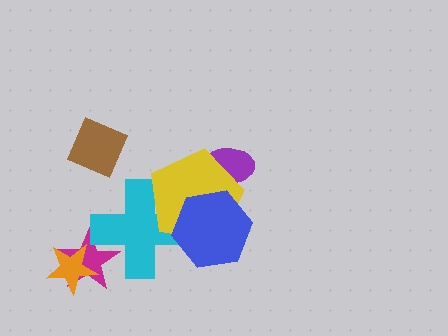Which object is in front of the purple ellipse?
The yellow pentagon is in front of the purple ellipse.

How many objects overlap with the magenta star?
2 objects overlap with the magenta star.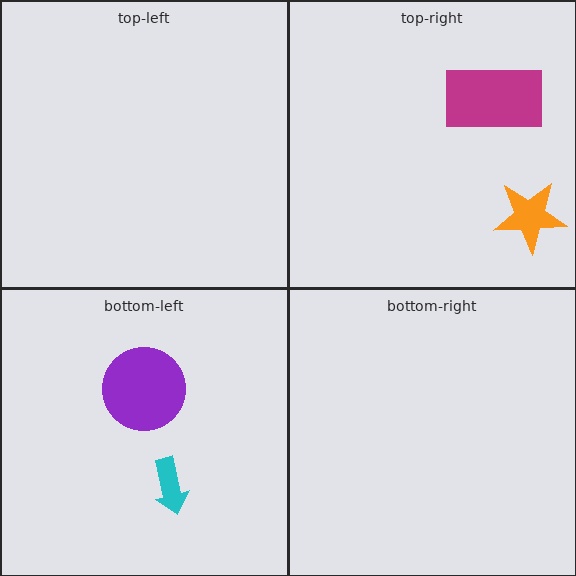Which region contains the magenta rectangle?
The top-right region.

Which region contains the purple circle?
The bottom-left region.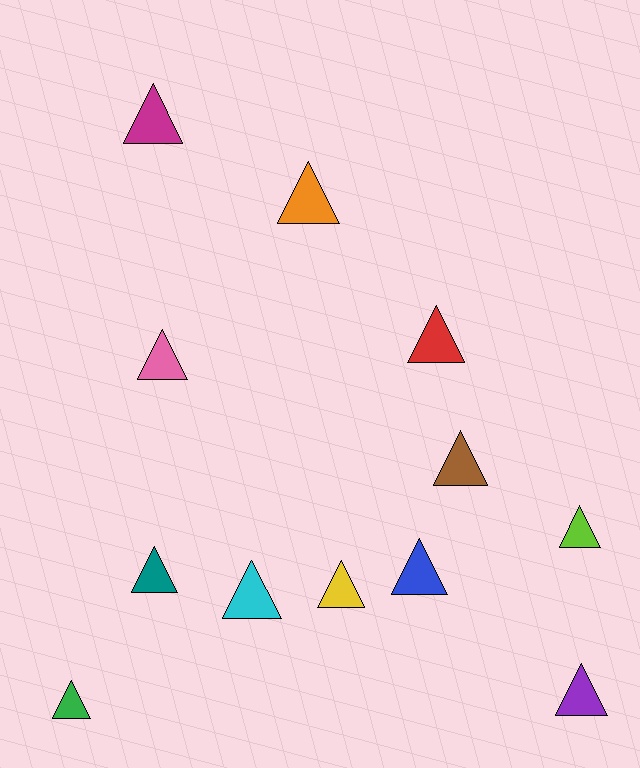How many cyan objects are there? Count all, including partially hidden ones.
There is 1 cyan object.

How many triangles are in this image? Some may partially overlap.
There are 12 triangles.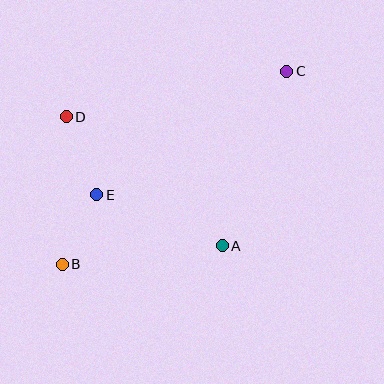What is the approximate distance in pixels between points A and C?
The distance between A and C is approximately 186 pixels.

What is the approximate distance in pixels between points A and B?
The distance between A and B is approximately 161 pixels.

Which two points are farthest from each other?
Points B and C are farthest from each other.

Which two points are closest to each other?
Points B and E are closest to each other.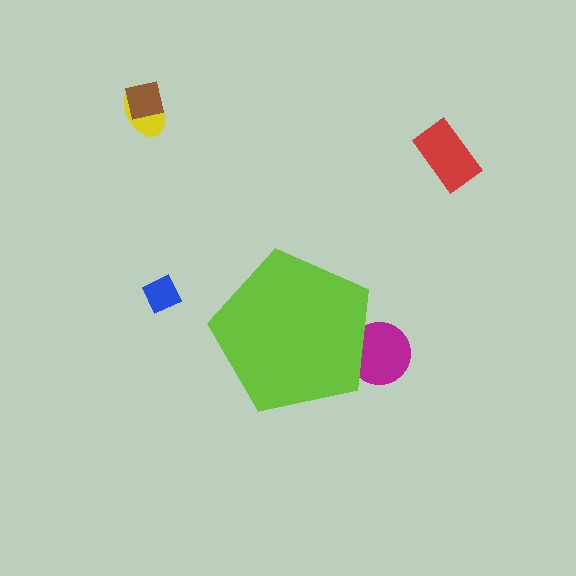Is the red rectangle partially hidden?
No, the red rectangle is fully visible.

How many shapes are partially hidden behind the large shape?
1 shape is partially hidden.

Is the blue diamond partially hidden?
No, the blue diamond is fully visible.